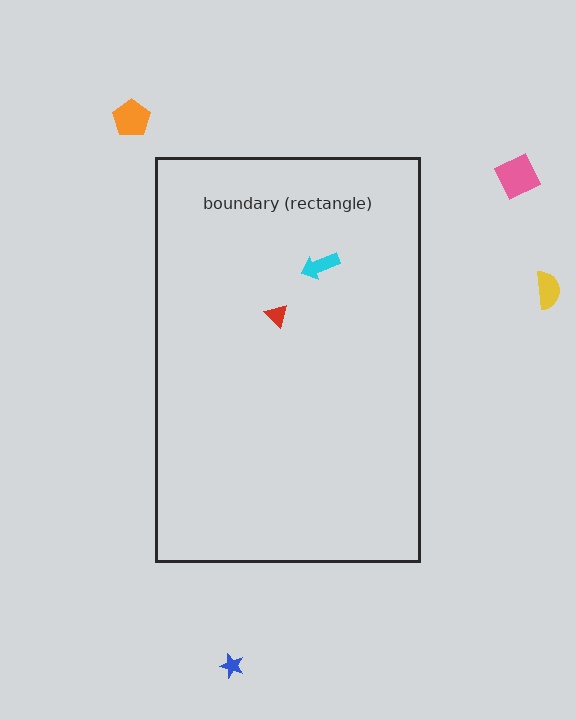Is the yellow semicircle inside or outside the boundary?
Outside.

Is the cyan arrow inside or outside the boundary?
Inside.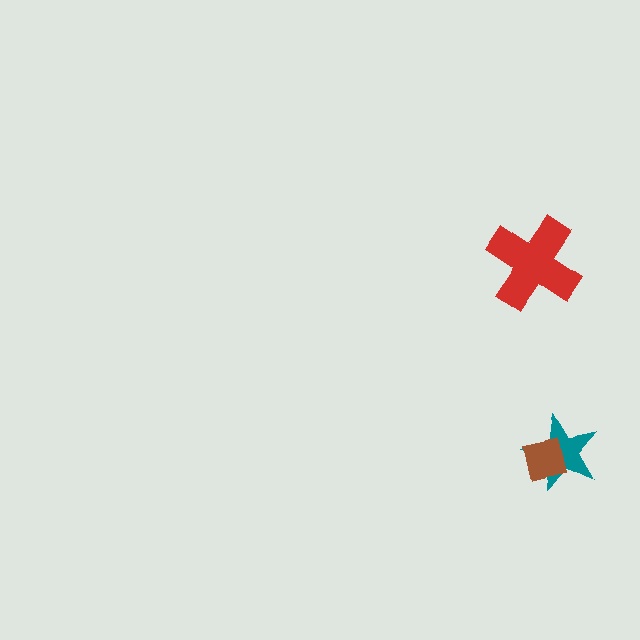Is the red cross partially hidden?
No, no other shape covers it.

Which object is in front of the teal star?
The brown square is in front of the teal star.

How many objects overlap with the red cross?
0 objects overlap with the red cross.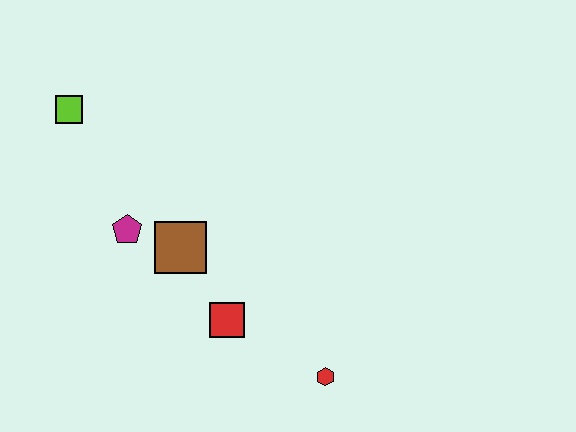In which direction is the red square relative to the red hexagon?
The red square is to the left of the red hexagon.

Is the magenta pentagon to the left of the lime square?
No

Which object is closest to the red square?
The brown square is closest to the red square.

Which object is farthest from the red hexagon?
The lime square is farthest from the red hexagon.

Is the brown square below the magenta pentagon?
Yes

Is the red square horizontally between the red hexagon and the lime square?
Yes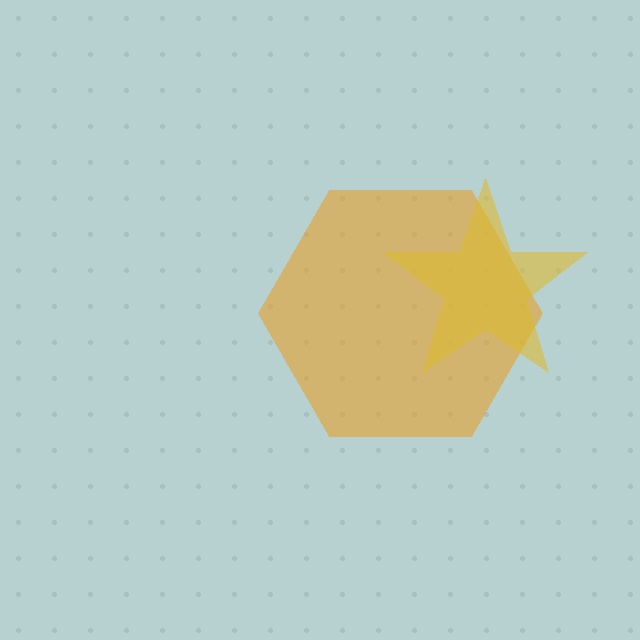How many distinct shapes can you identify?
There are 2 distinct shapes: an orange hexagon, a yellow star.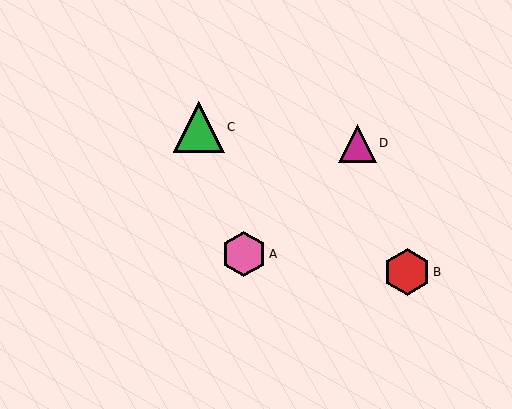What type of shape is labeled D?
Shape D is a magenta triangle.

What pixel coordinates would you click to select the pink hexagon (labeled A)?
Click at (244, 254) to select the pink hexagon A.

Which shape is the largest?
The green triangle (labeled C) is the largest.